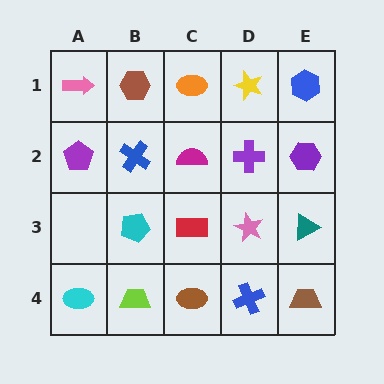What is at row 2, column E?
A purple hexagon.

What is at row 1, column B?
A brown hexagon.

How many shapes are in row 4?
5 shapes.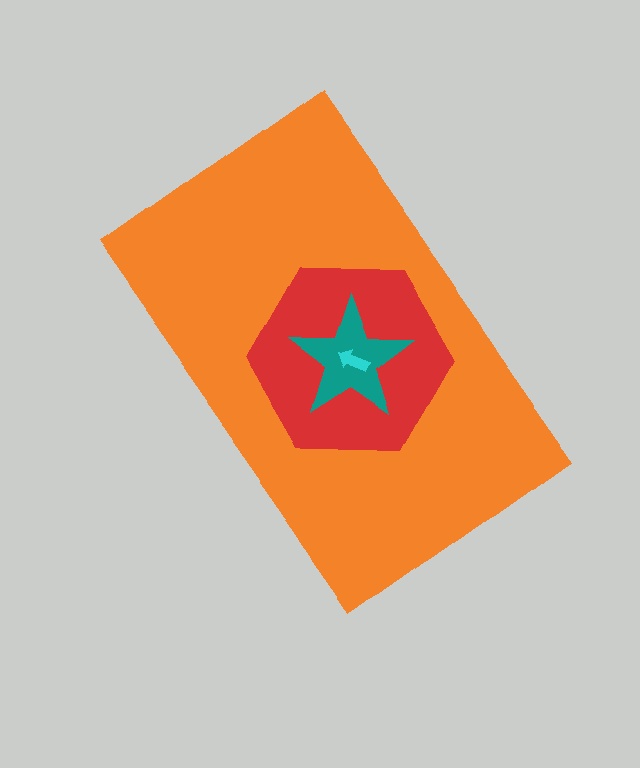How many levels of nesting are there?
4.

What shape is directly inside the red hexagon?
The teal star.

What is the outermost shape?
The orange rectangle.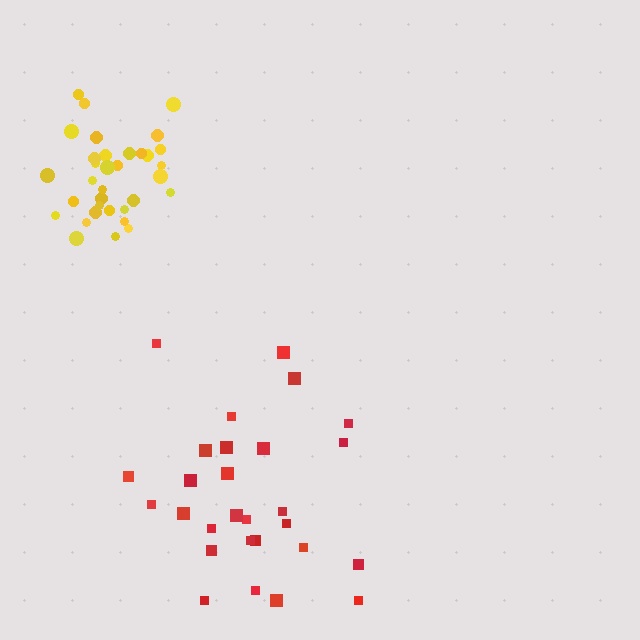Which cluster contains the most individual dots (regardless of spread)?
Yellow (34).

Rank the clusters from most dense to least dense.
yellow, red.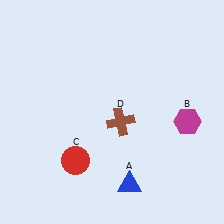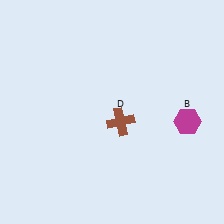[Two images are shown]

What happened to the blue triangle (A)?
The blue triangle (A) was removed in Image 2. It was in the bottom-right area of Image 1.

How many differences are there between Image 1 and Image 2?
There are 2 differences between the two images.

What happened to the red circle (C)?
The red circle (C) was removed in Image 2. It was in the bottom-left area of Image 1.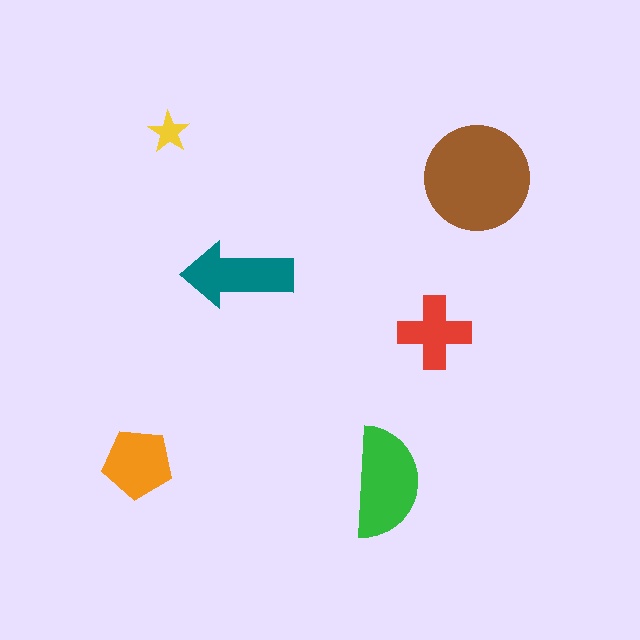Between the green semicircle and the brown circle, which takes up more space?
The brown circle.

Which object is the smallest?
The yellow star.